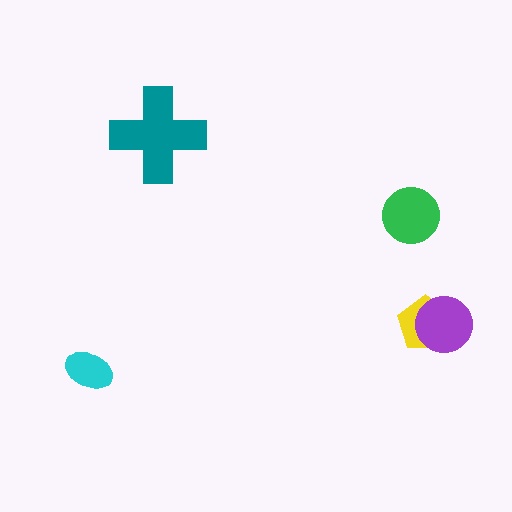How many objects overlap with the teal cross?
0 objects overlap with the teal cross.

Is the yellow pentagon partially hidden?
Yes, it is partially covered by another shape.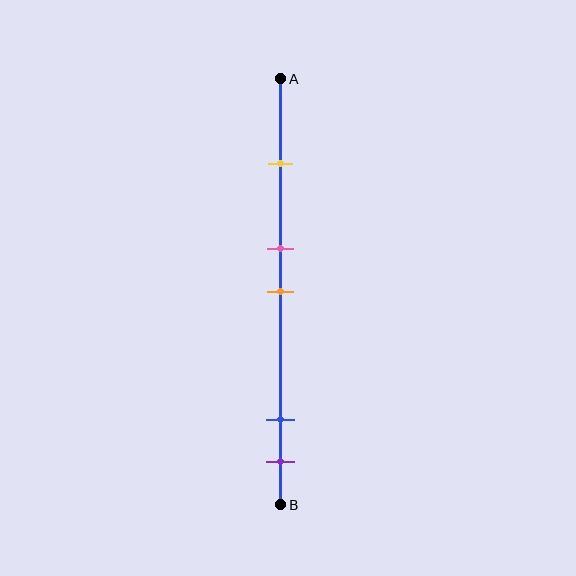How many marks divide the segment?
There are 5 marks dividing the segment.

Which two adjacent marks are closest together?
The pink and orange marks are the closest adjacent pair.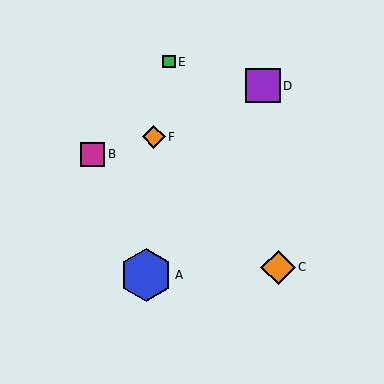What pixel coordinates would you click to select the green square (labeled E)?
Click at (169, 62) to select the green square E.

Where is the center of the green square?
The center of the green square is at (169, 62).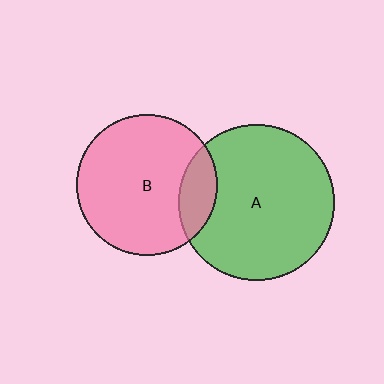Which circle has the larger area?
Circle A (green).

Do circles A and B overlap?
Yes.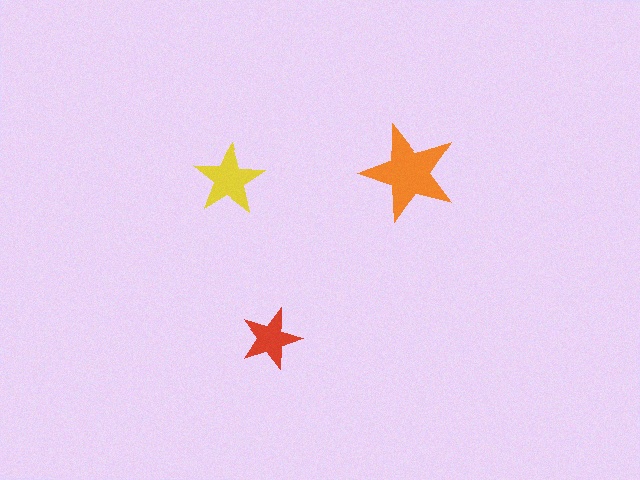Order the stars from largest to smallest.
the orange one, the yellow one, the red one.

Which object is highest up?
The orange star is topmost.